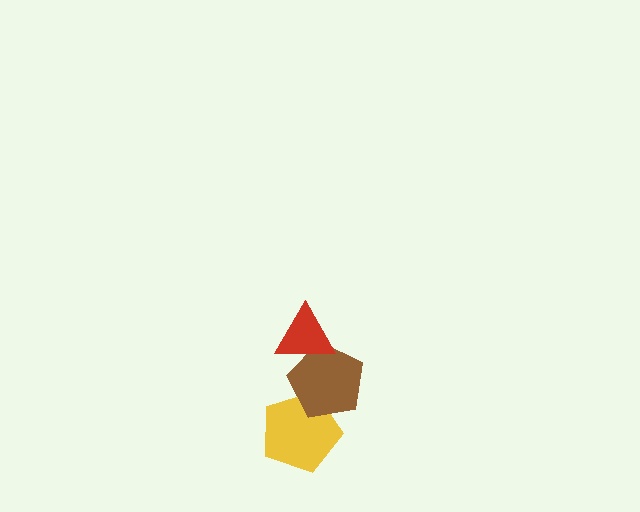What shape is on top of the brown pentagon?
The red triangle is on top of the brown pentagon.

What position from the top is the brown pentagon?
The brown pentagon is 2nd from the top.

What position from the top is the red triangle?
The red triangle is 1st from the top.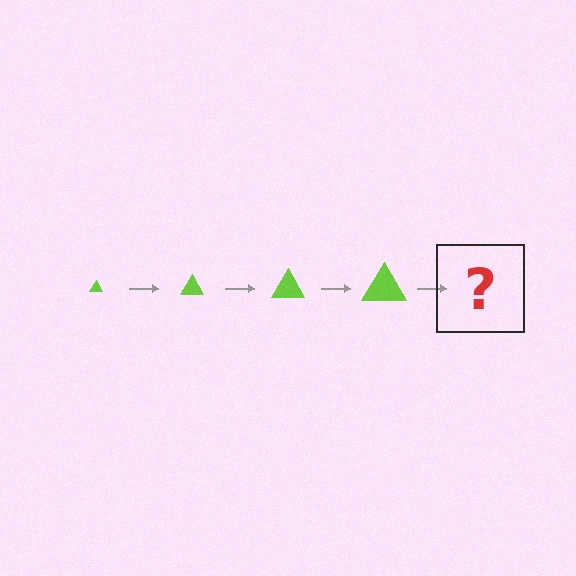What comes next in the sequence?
The next element should be a lime triangle, larger than the previous one.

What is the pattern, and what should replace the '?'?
The pattern is that the triangle gets progressively larger each step. The '?' should be a lime triangle, larger than the previous one.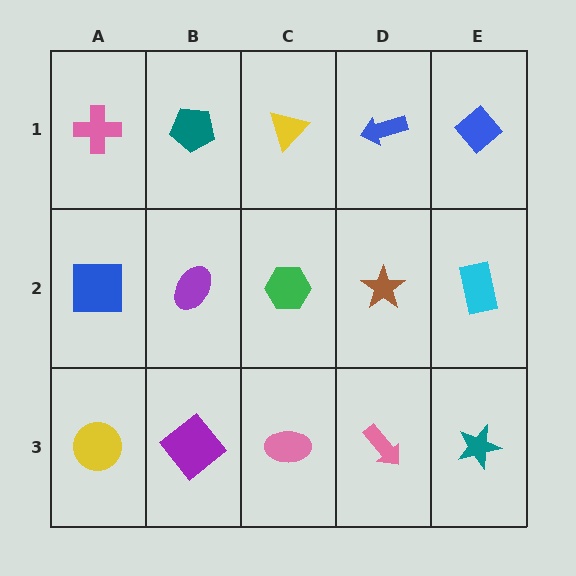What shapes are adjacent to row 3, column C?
A green hexagon (row 2, column C), a purple diamond (row 3, column B), a pink arrow (row 3, column D).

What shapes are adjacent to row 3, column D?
A brown star (row 2, column D), a pink ellipse (row 3, column C), a teal star (row 3, column E).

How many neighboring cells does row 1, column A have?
2.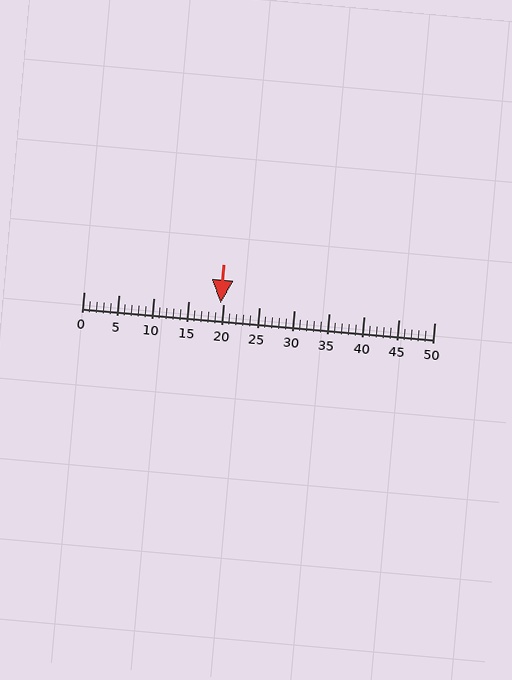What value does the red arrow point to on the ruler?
The red arrow points to approximately 20.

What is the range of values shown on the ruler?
The ruler shows values from 0 to 50.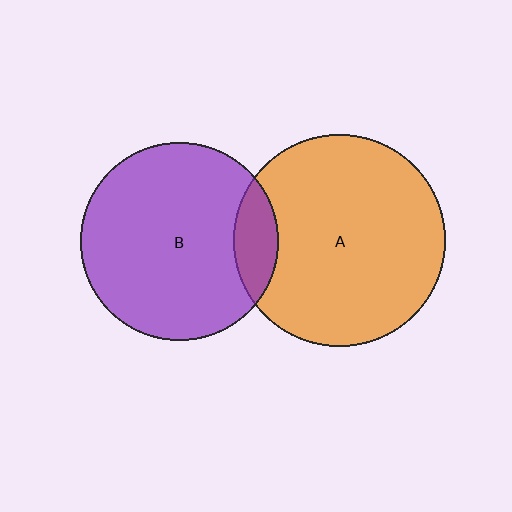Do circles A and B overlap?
Yes.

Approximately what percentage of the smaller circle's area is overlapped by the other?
Approximately 15%.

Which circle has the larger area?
Circle A (orange).